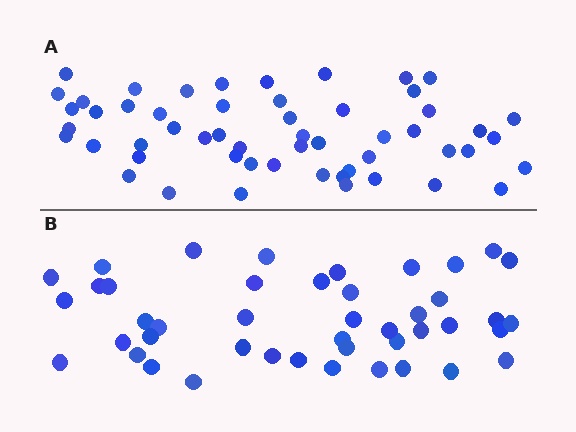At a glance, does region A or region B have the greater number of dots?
Region A (the top region) has more dots.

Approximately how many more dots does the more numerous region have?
Region A has roughly 10 or so more dots than region B.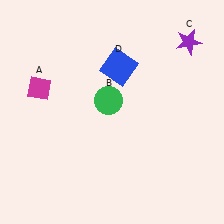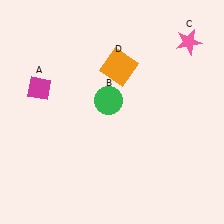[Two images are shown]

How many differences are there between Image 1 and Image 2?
There are 2 differences between the two images.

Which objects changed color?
C changed from purple to pink. D changed from blue to orange.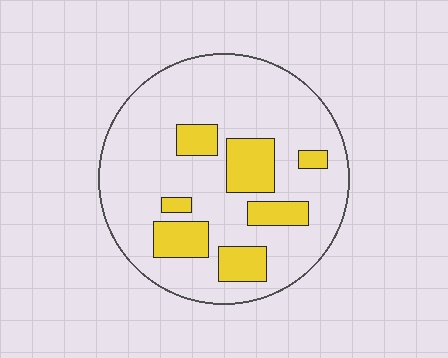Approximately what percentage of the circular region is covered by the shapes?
Approximately 20%.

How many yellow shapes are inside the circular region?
7.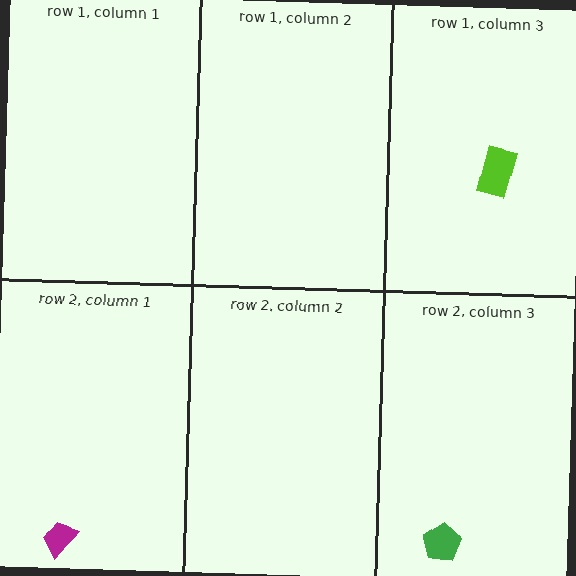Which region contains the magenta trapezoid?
The row 2, column 1 region.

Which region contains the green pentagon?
The row 2, column 3 region.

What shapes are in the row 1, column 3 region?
The lime rectangle.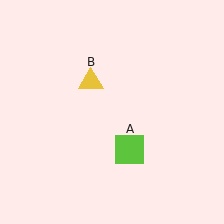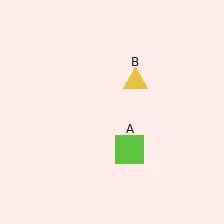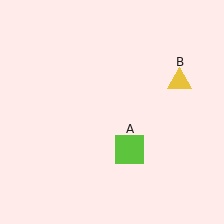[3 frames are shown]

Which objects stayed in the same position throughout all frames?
Lime square (object A) remained stationary.